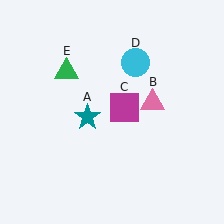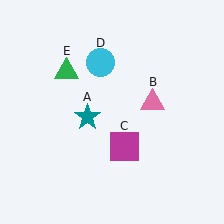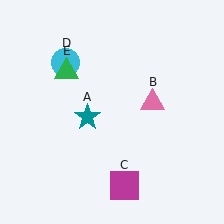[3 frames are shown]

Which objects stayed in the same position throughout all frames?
Teal star (object A) and pink triangle (object B) and green triangle (object E) remained stationary.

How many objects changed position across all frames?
2 objects changed position: magenta square (object C), cyan circle (object D).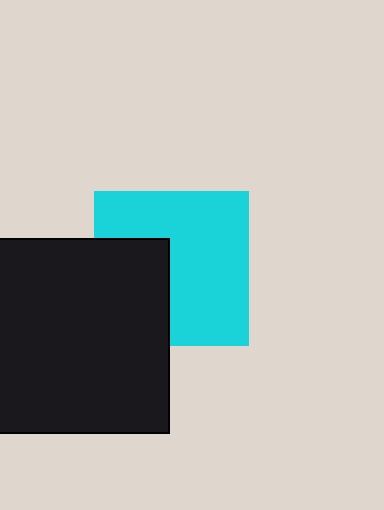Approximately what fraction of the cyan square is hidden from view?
Roughly 34% of the cyan square is hidden behind the black square.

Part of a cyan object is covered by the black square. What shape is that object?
It is a square.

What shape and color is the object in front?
The object in front is a black square.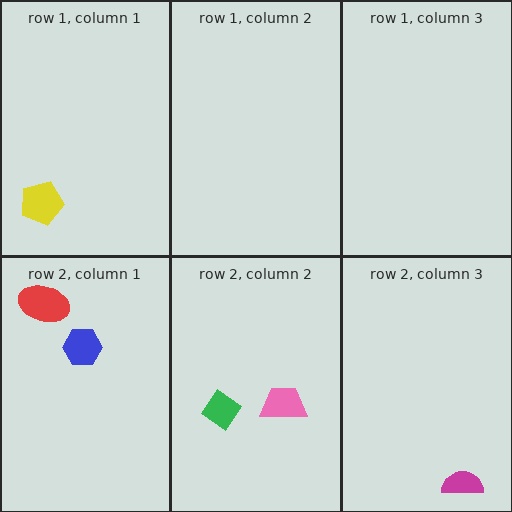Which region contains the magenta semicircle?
The row 2, column 3 region.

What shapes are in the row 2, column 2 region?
The green diamond, the pink trapezoid.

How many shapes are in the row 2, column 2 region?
2.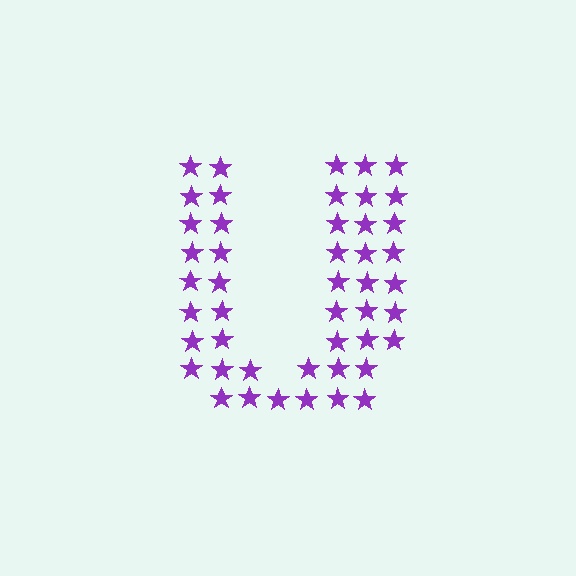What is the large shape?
The large shape is the letter U.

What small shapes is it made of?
It is made of small stars.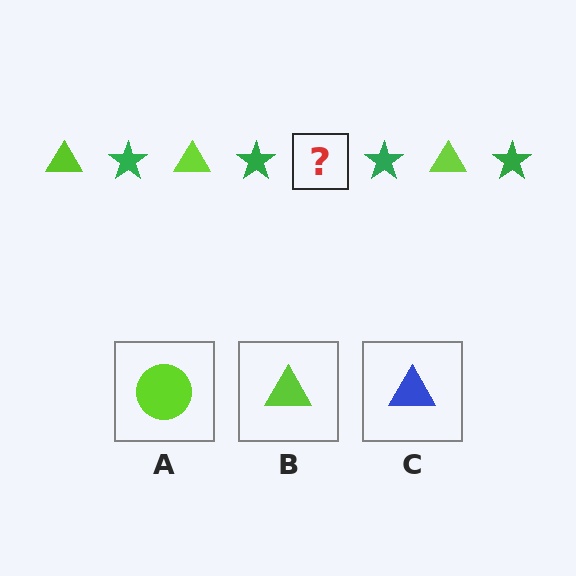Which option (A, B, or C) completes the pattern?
B.